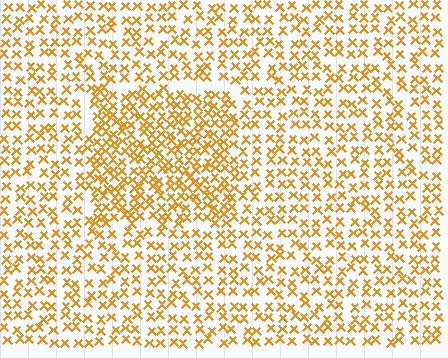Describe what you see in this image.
The image contains small orange elements arranged at two different densities. A rectangle-shaped region is visible where the elements are more densely packed than the surrounding area.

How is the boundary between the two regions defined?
The boundary is defined by a change in element density (approximately 1.7x ratio). All elements are the same color, size, and shape.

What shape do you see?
I see a rectangle.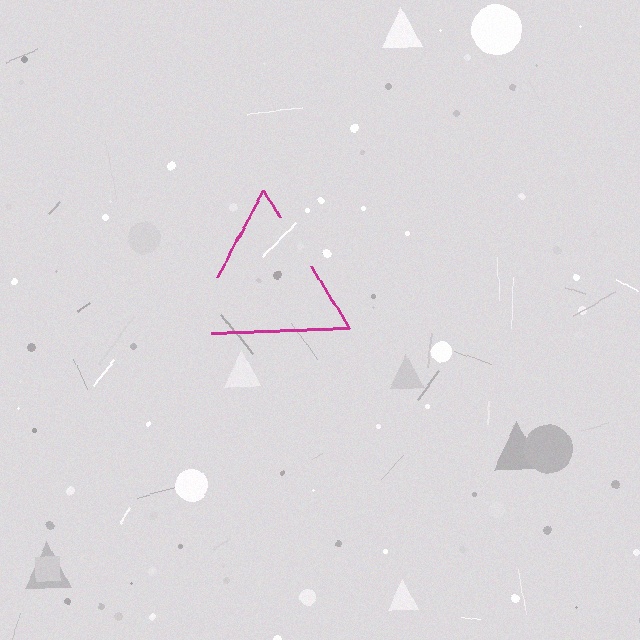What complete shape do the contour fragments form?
The contour fragments form a triangle.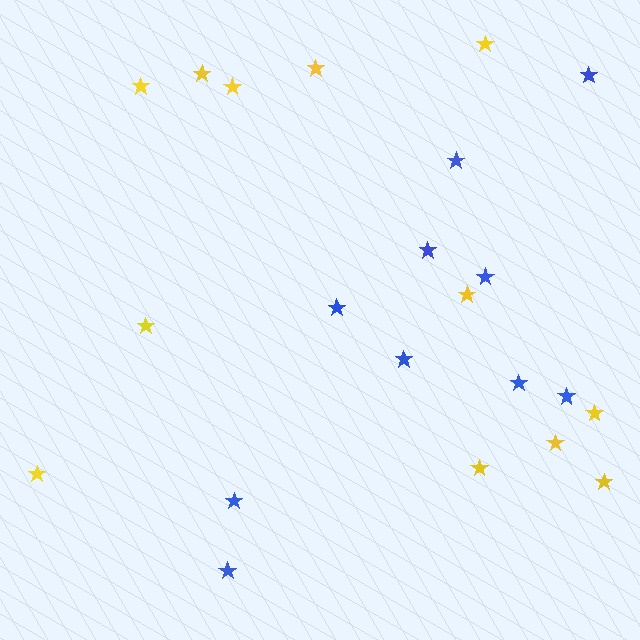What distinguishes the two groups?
There are 2 groups: one group of yellow stars (12) and one group of blue stars (10).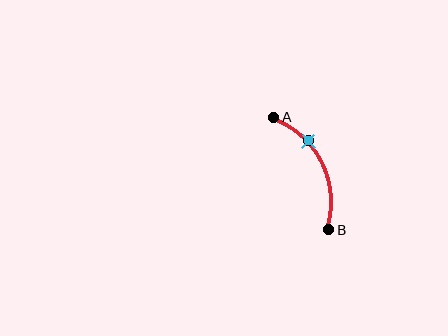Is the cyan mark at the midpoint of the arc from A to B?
No. The cyan mark lies on the arc but is closer to endpoint A. The arc midpoint would be at the point on the curve equidistant along the arc from both A and B.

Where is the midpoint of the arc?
The arc midpoint is the point on the curve farthest from the straight line joining A and B. It sits to the right of that line.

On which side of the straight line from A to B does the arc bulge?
The arc bulges to the right of the straight line connecting A and B.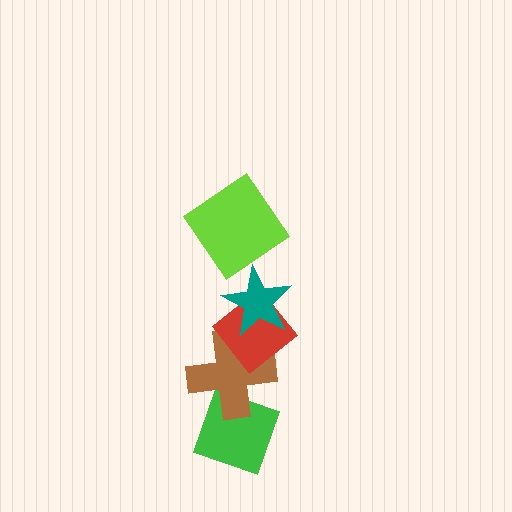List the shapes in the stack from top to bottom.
From top to bottom: the lime diamond, the teal star, the red diamond, the brown cross, the green diamond.